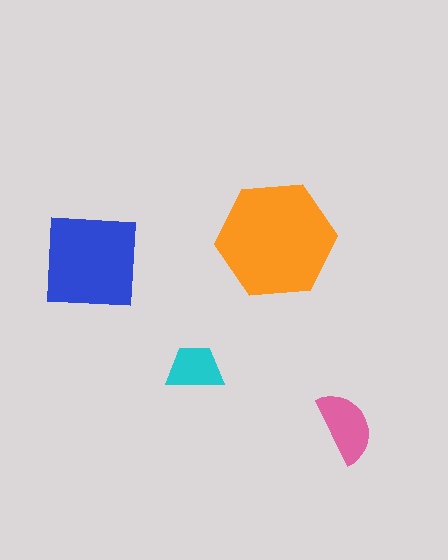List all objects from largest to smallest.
The orange hexagon, the blue square, the pink semicircle, the cyan trapezoid.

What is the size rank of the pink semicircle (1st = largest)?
3rd.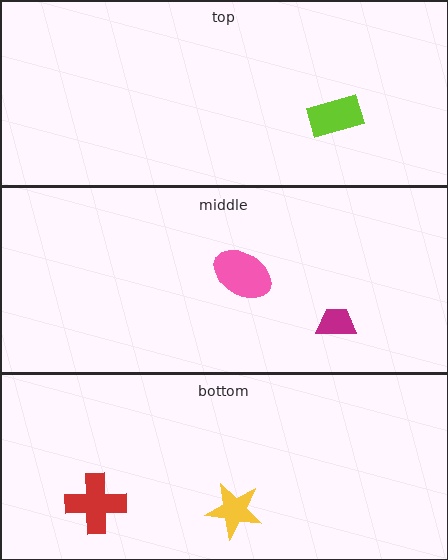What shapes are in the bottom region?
The yellow star, the red cross.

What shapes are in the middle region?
The magenta trapezoid, the pink ellipse.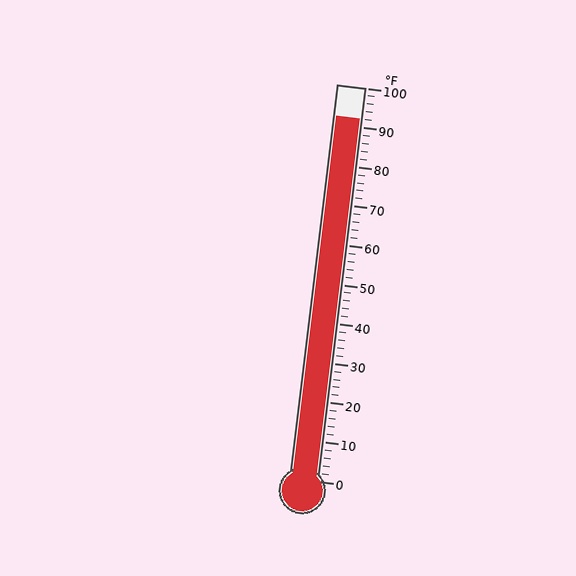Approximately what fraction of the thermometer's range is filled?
The thermometer is filled to approximately 90% of its range.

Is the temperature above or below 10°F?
The temperature is above 10°F.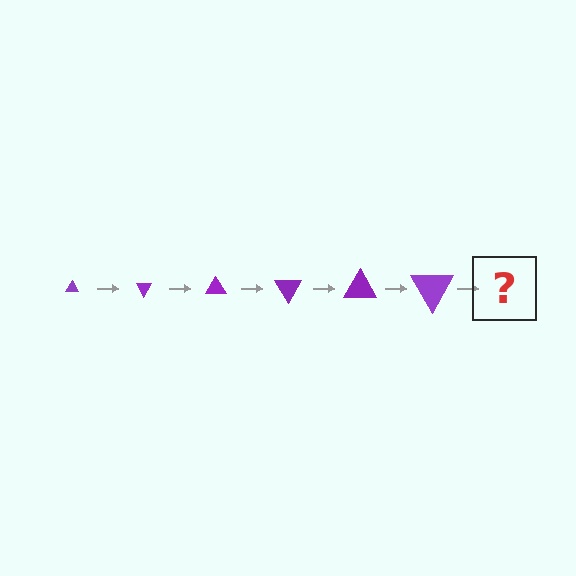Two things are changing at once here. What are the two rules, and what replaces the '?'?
The two rules are that the triangle grows larger each step and it rotates 60 degrees each step. The '?' should be a triangle, larger than the previous one and rotated 360 degrees from the start.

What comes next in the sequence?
The next element should be a triangle, larger than the previous one and rotated 360 degrees from the start.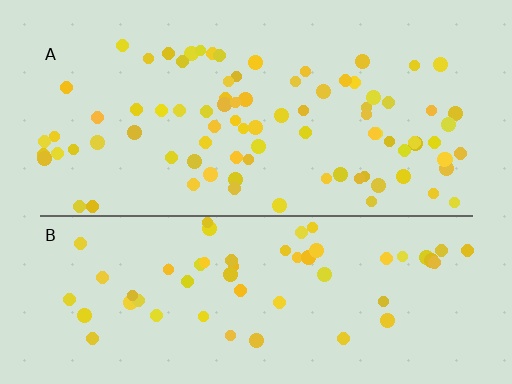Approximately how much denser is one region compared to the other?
Approximately 1.5× — region A over region B.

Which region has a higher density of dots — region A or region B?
A (the top).